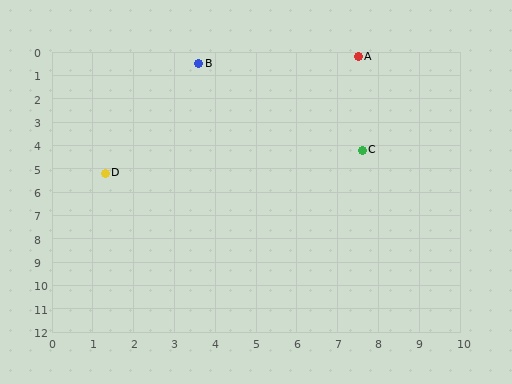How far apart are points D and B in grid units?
Points D and B are about 5.2 grid units apart.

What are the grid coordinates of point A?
Point A is at approximately (7.5, 0.2).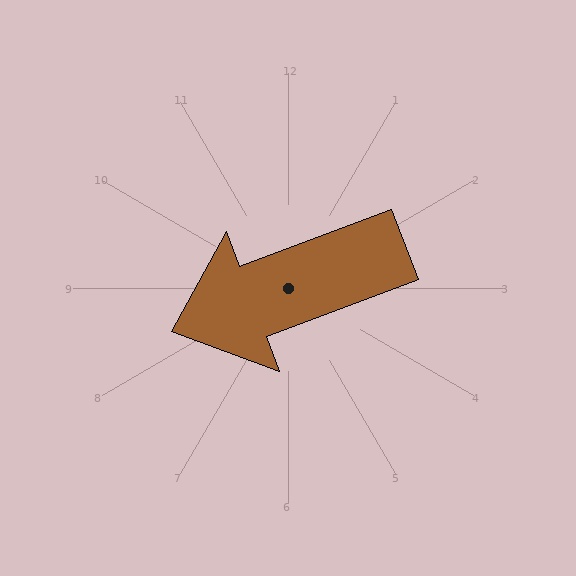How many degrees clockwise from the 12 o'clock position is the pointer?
Approximately 249 degrees.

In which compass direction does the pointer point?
West.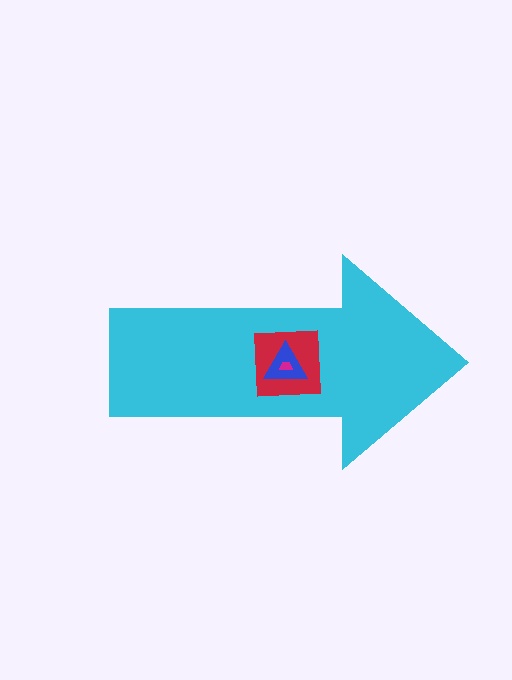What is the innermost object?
The magenta trapezoid.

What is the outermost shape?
The cyan arrow.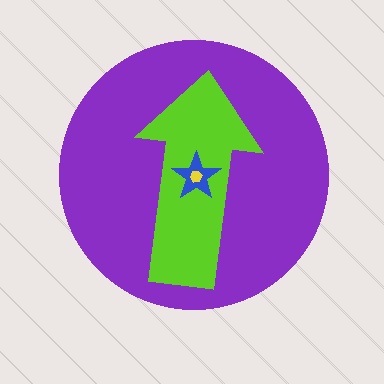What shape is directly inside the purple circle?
The lime arrow.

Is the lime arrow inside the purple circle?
Yes.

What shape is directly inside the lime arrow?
The blue star.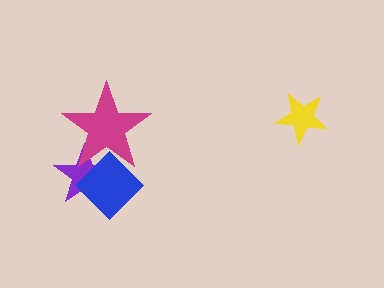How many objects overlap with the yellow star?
0 objects overlap with the yellow star.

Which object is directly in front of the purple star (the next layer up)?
The blue diamond is directly in front of the purple star.